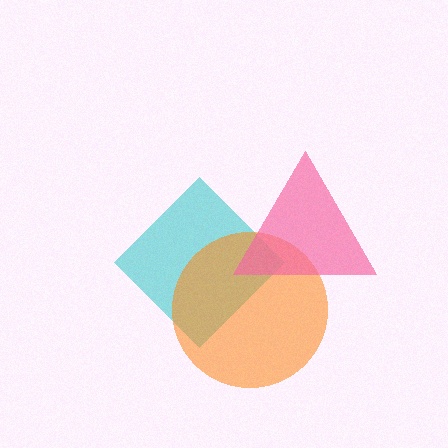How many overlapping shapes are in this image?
There are 3 overlapping shapes in the image.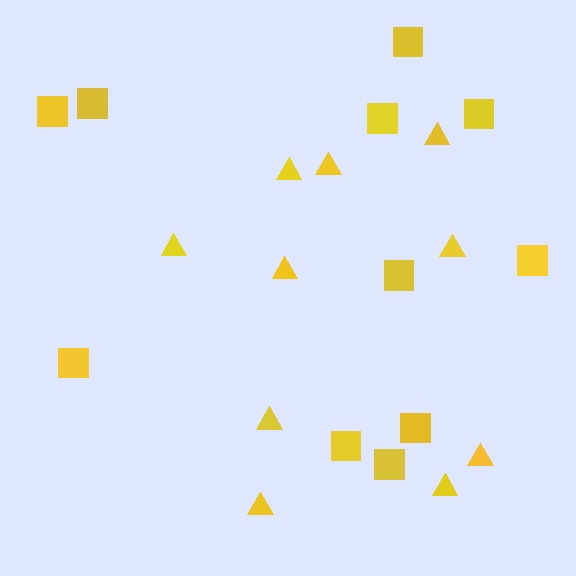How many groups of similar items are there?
There are 2 groups: one group of triangles (10) and one group of squares (11).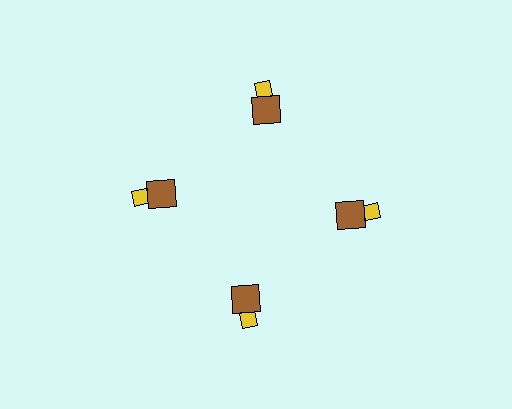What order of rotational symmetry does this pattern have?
This pattern has 4-fold rotational symmetry.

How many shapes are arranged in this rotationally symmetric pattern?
There are 8 shapes, arranged in 4 groups of 2.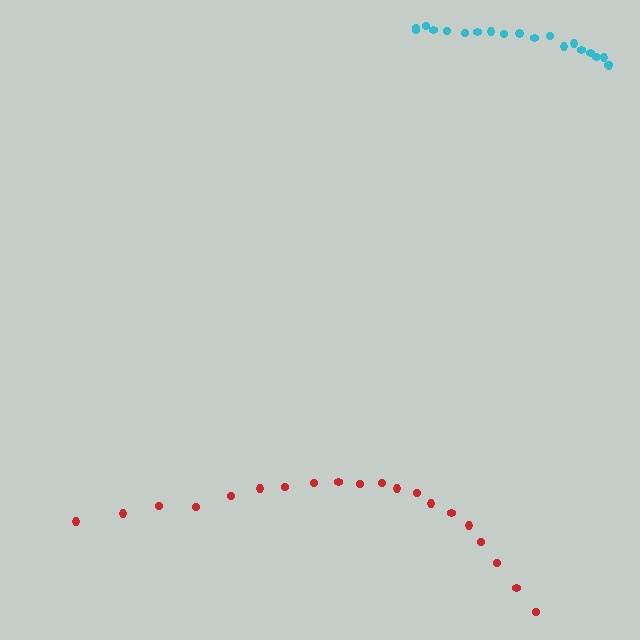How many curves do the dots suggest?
There are 2 distinct paths.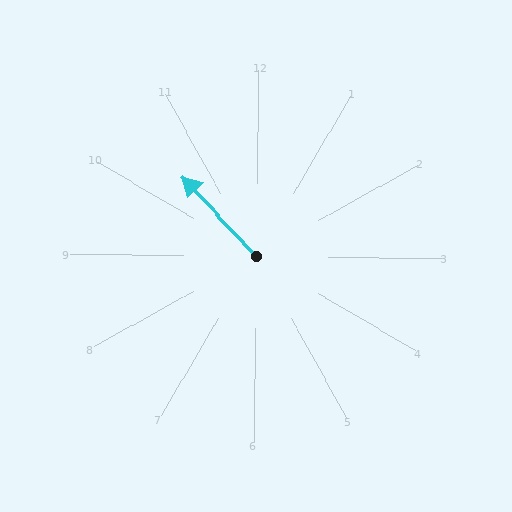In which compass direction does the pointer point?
Northwest.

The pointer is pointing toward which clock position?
Roughly 11 o'clock.